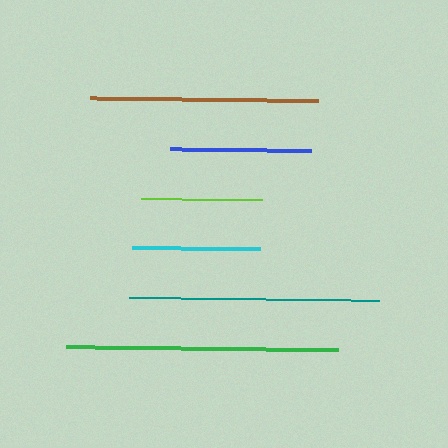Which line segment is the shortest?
The lime line is the shortest at approximately 120 pixels.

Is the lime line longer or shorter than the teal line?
The teal line is longer than the lime line.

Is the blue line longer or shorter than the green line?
The green line is longer than the blue line.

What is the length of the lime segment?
The lime segment is approximately 120 pixels long.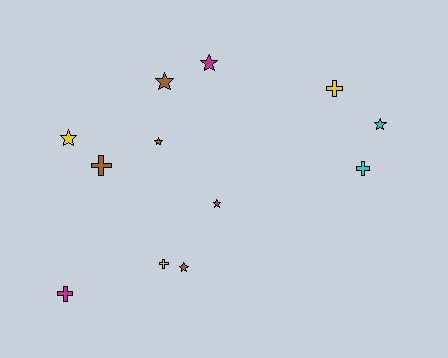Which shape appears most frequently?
Star, with 7 objects.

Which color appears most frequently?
Brown, with 4 objects.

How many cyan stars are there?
There is 1 cyan star.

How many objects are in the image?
There are 12 objects.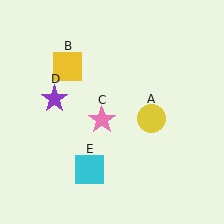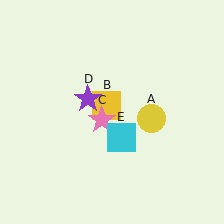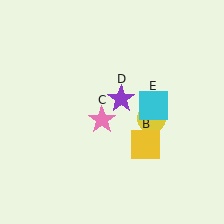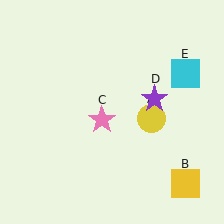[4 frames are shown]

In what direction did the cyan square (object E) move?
The cyan square (object E) moved up and to the right.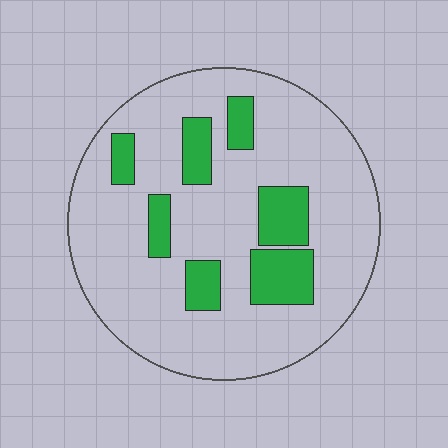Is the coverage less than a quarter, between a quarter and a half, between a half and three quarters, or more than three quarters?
Less than a quarter.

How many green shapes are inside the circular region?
7.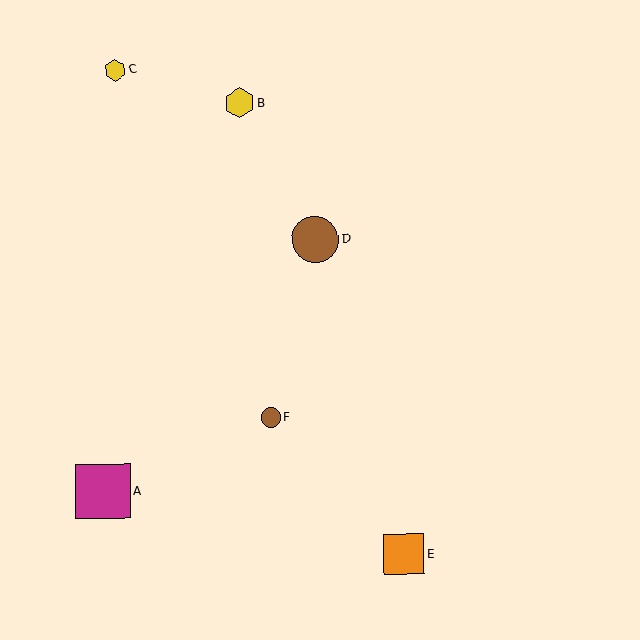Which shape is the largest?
The magenta square (labeled A) is the largest.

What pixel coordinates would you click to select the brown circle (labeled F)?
Click at (270, 417) to select the brown circle F.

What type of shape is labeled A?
Shape A is a magenta square.